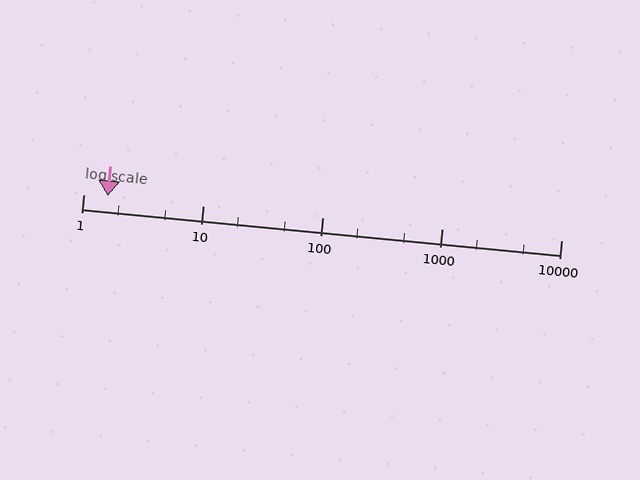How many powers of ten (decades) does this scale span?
The scale spans 4 decades, from 1 to 10000.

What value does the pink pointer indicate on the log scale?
The pointer indicates approximately 1.6.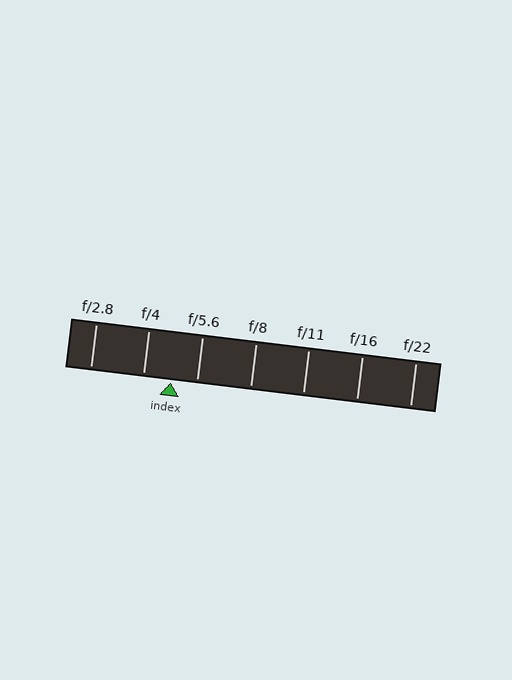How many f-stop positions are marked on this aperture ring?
There are 7 f-stop positions marked.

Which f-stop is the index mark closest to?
The index mark is closest to f/5.6.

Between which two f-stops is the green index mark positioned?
The index mark is between f/4 and f/5.6.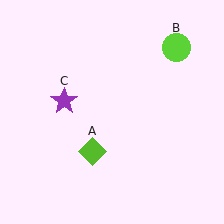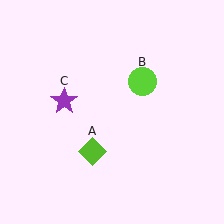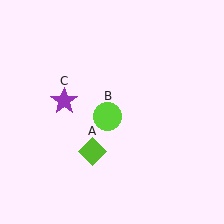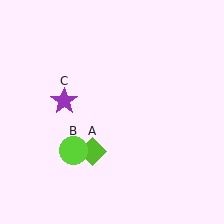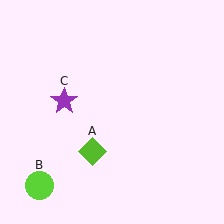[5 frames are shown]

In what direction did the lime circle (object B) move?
The lime circle (object B) moved down and to the left.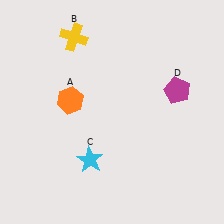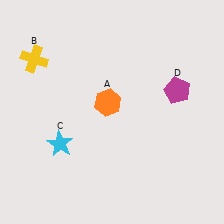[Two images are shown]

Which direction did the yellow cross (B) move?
The yellow cross (B) moved left.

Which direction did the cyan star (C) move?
The cyan star (C) moved left.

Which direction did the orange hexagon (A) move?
The orange hexagon (A) moved right.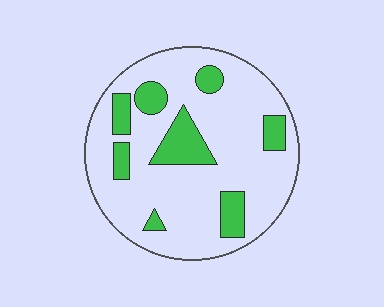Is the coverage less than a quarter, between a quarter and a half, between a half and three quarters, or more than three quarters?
Less than a quarter.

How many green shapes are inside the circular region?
8.